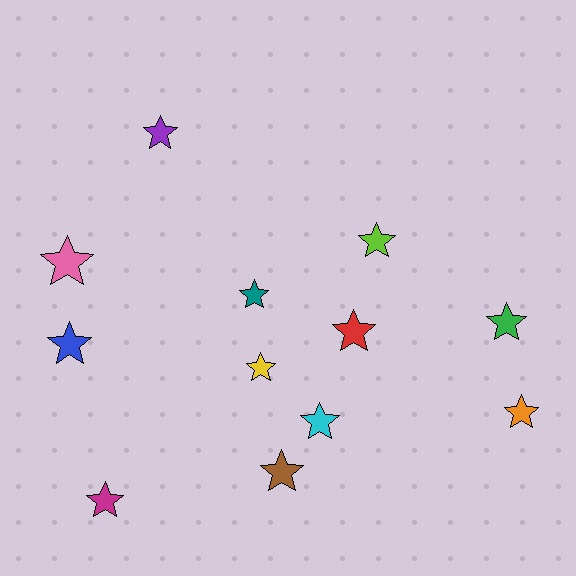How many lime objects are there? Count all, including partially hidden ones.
There is 1 lime object.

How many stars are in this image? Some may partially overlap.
There are 12 stars.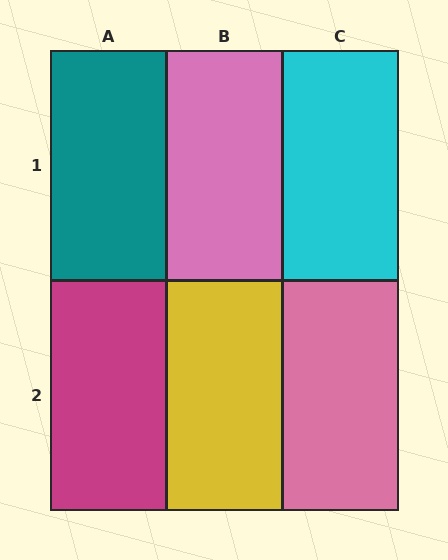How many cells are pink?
2 cells are pink.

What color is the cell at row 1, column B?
Pink.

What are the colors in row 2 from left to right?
Magenta, yellow, pink.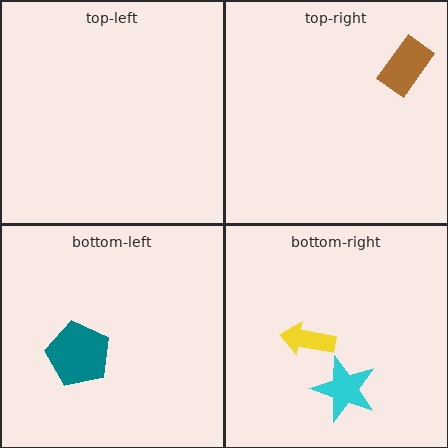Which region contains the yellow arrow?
The bottom-right region.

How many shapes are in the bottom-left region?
1.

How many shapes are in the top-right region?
1.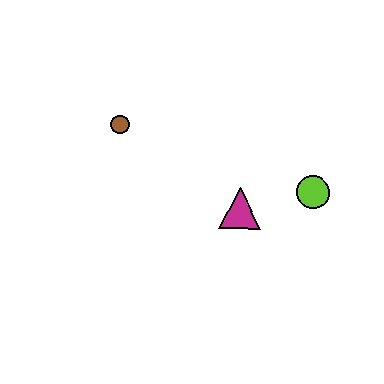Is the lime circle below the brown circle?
Yes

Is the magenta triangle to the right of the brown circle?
Yes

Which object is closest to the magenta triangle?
The lime circle is closest to the magenta triangle.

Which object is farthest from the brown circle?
The lime circle is farthest from the brown circle.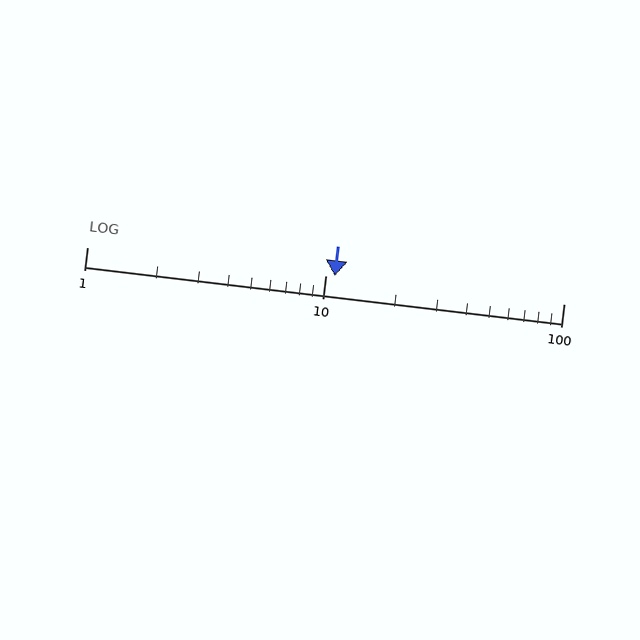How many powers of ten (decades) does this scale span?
The scale spans 2 decades, from 1 to 100.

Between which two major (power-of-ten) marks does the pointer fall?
The pointer is between 10 and 100.